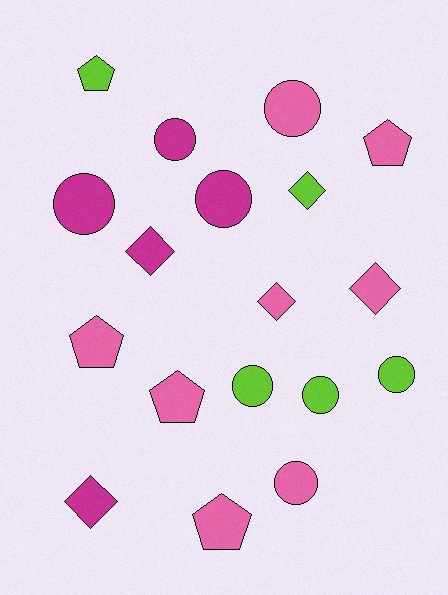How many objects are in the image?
There are 18 objects.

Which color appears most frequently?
Pink, with 8 objects.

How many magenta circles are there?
There are 3 magenta circles.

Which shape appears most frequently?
Circle, with 8 objects.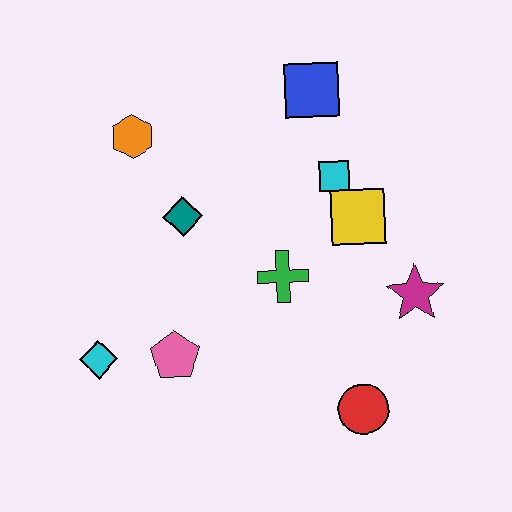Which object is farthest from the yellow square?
The cyan diamond is farthest from the yellow square.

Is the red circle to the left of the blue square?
No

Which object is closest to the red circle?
The magenta star is closest to the red circle.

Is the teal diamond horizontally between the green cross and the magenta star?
No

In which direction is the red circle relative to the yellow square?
The red circle is below the yellow square.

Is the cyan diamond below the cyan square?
Yes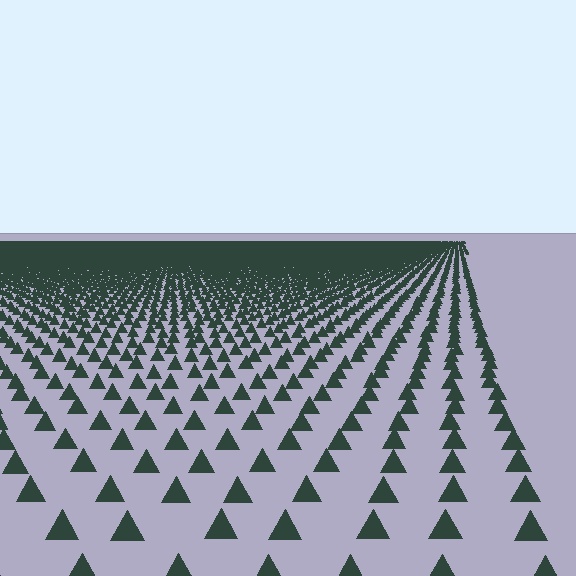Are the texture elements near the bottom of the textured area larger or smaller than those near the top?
Larger. Near the bottom, elements are closer to the viewer and appear at a bigger on-screen size.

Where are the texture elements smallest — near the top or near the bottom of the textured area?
Near the top.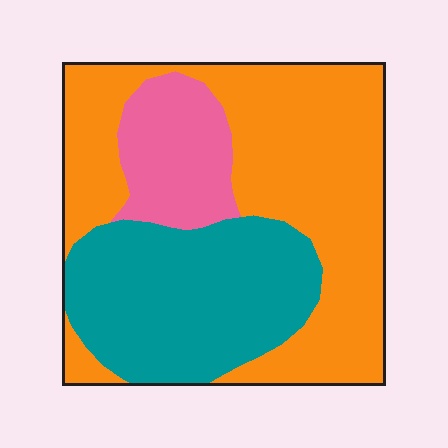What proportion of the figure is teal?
Teal covers around 35% of the figure.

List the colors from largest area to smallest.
From largest to smallest: orange, teal, pink.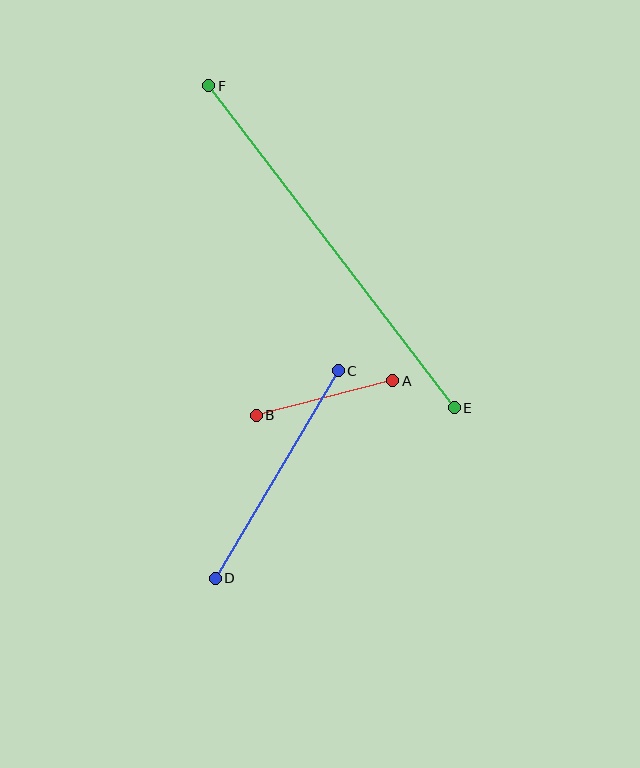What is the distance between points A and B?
The distance is approximately 141 pixels.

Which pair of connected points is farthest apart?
Points E and F are farthest apart.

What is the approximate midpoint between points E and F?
The midpoint is at approximately (332, 247) pixels.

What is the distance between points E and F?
The distance is approximately 405 pixels.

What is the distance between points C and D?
The distance is approximately 241 pixels.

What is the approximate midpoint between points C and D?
The midpoint is at approximately (277, 474) pixels.